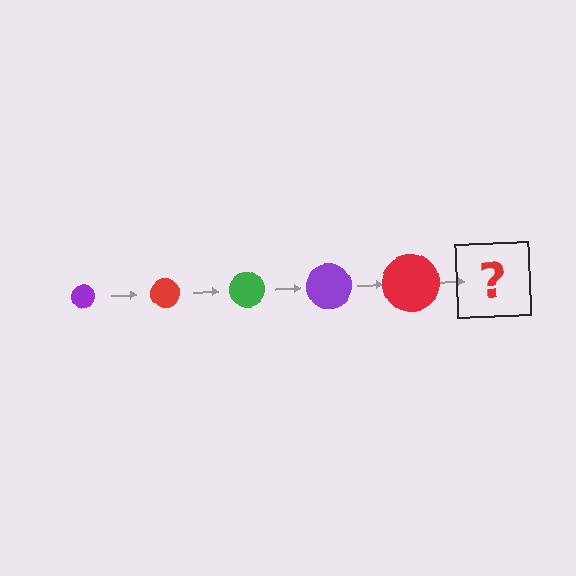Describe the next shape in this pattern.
It should be a green circle, larger than the previous one.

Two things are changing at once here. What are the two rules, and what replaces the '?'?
The two rules are that the circle grows larger each step and the color cycles through purple, red, and green. The '?' should be a green circle, larger than the previous one.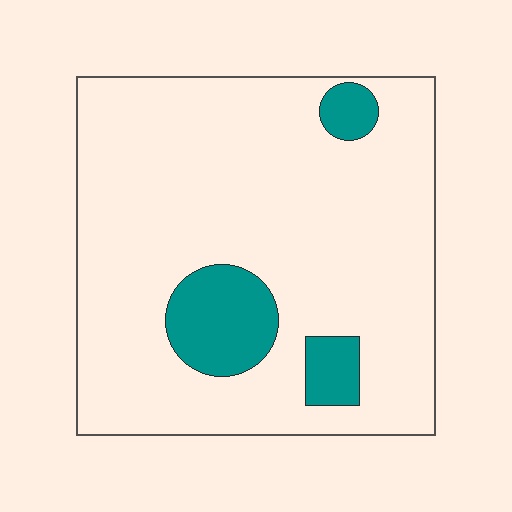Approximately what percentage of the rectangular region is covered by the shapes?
Approximately 15%.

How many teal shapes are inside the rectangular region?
3.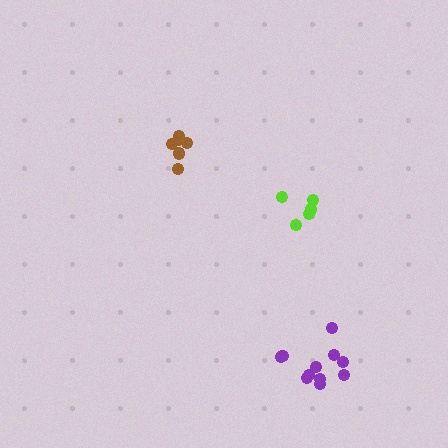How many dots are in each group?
Group 1: 6 dots, Group 2: 11 dots, Group 3: 5 dots (22 total).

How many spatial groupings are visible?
There are 3 spatial groupings.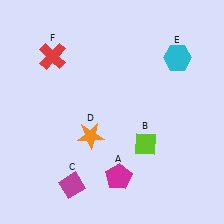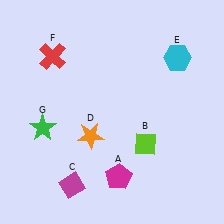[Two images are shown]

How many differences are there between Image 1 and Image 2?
There is 1 difference between the two images.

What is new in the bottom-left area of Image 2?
A green star (G) was added in the bottom-left area of Image 2.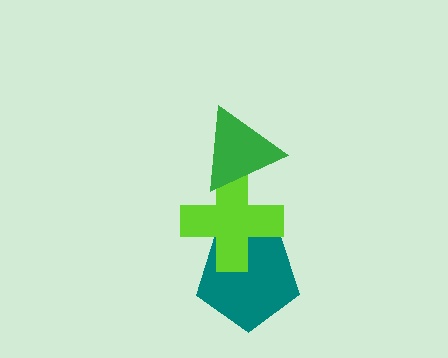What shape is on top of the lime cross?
The green triangle is on top of the lime cross.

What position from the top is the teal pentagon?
The teal pentagon is 3rd from the top.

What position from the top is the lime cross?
The lime cross is 2nd from the top.